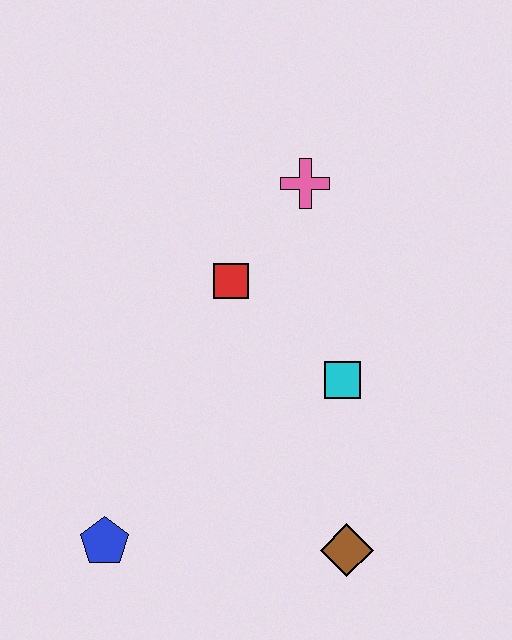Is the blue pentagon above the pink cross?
No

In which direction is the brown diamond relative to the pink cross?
The brown diamond is below the pink cross.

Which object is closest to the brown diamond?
The cyan square is closest to the brown diamond.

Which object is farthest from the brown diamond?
The pink cross is farthest from the brown diamond.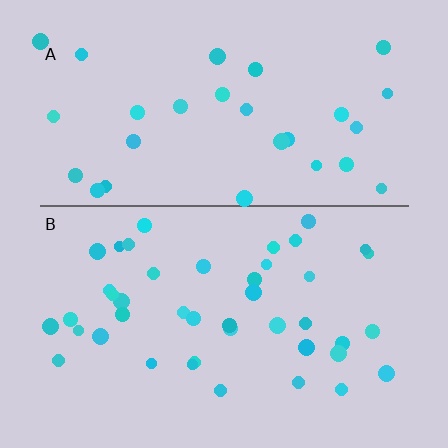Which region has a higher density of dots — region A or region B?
B (the bottom).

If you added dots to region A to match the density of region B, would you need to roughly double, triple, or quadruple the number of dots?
Approximately double.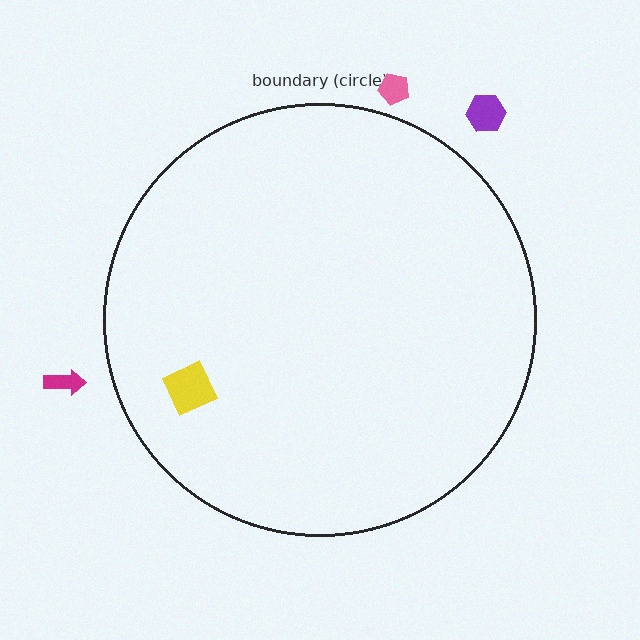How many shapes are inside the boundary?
1 inside, 3 outside.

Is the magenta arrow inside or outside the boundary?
Outside.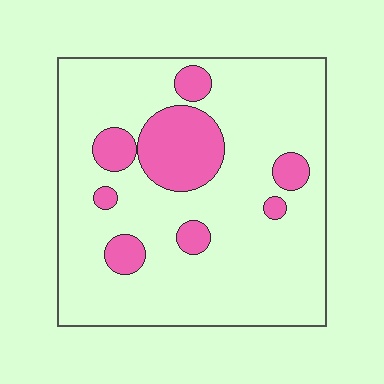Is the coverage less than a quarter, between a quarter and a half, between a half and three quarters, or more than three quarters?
Less than a quarter.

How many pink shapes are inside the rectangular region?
8.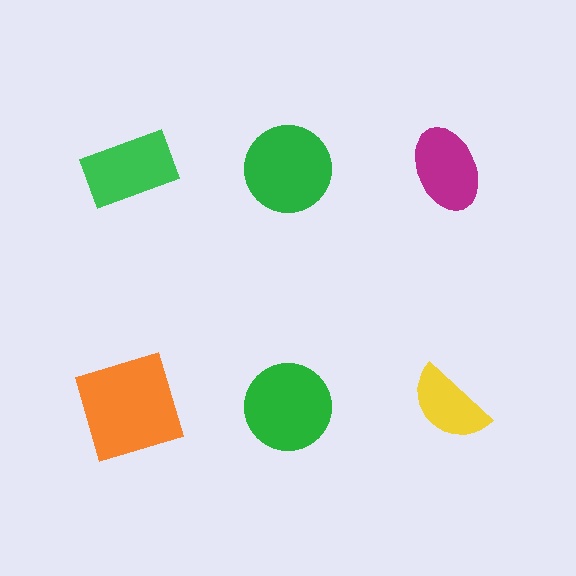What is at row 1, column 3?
A magenta ellipse.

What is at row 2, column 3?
A yellow semicircle.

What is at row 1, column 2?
A green circle.